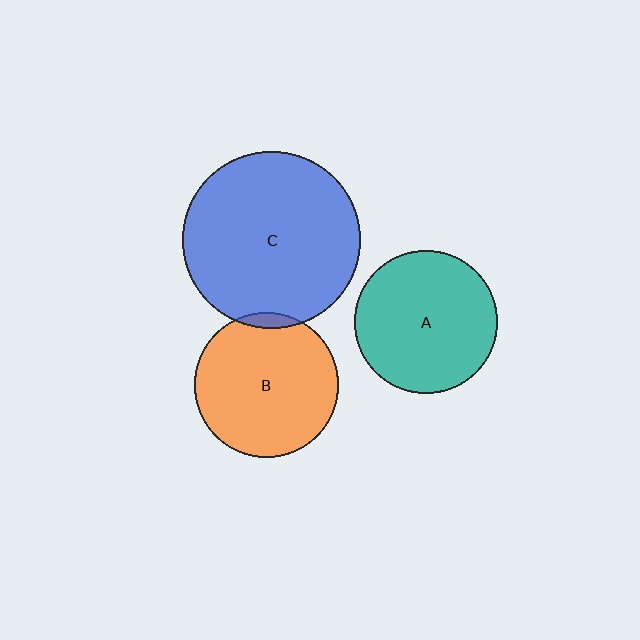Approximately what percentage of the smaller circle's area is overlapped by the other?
Approximately 5%.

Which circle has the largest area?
Circle C (blue).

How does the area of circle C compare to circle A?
Approximately 1.6 times.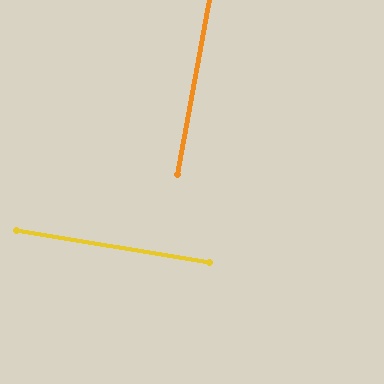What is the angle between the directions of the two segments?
Approximately 89 degrees.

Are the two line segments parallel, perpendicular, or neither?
Perpendicular — they meet at approximately 89°.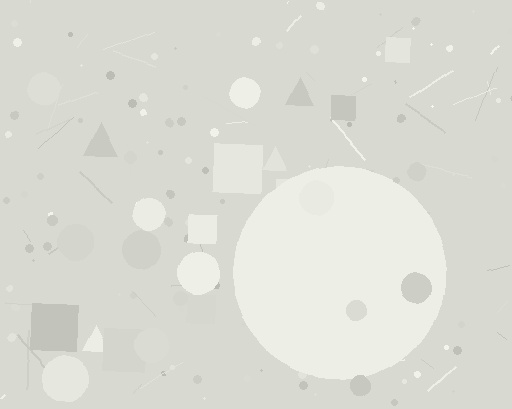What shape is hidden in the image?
A circle is hidden in the image.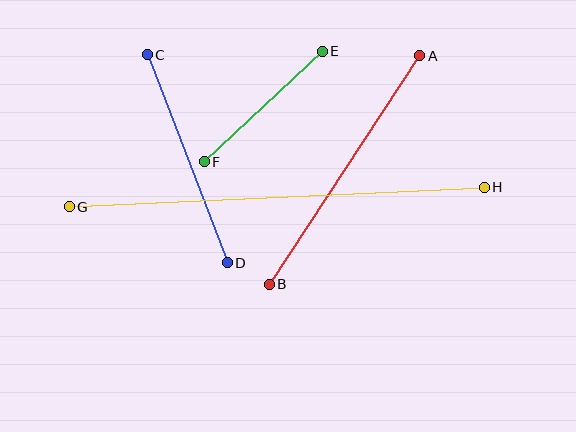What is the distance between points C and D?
The distance is approximately 223 pixels.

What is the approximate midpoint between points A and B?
The midpoint is at approximately (345, 170) pixels.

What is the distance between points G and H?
The distance is approximately 415 pixels.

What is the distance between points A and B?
The distance is approximately 274 pixels.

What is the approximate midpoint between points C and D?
The midpoint is at approximately (187, 159) pixels.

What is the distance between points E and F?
The distance is approximately 161 pixels.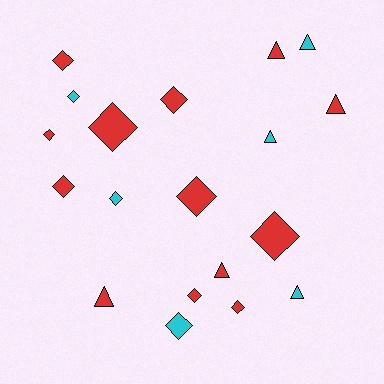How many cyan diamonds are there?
There are 3 cyan diamonds.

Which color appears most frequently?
Red, with 13 objects.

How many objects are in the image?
There are 19 objects.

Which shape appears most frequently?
Diamond, with 12 objects.